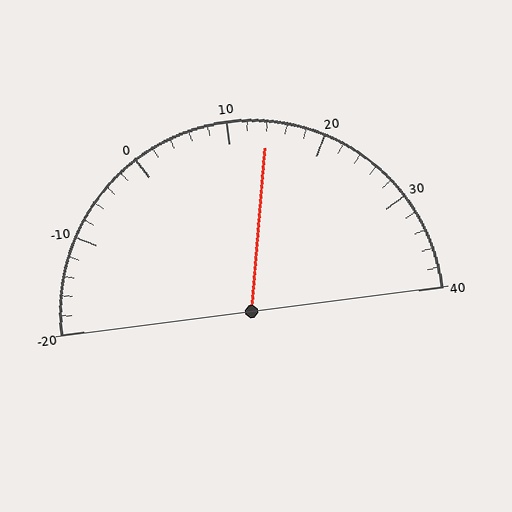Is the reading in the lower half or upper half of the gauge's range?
The reading is in the upper half of the range (-20 to 40).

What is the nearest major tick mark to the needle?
The nearest major tick mark is 10.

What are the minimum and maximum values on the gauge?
The gauge ranges from -20 to 40.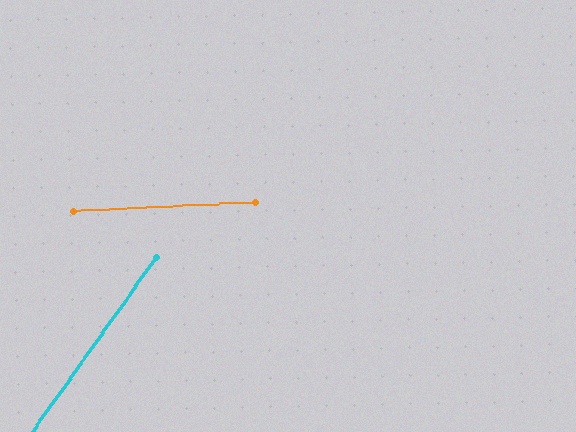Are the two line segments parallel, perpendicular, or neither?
Neither parallel nor perpendicular — they differ by about 52°.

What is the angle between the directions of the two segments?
Approximately 52 degrees.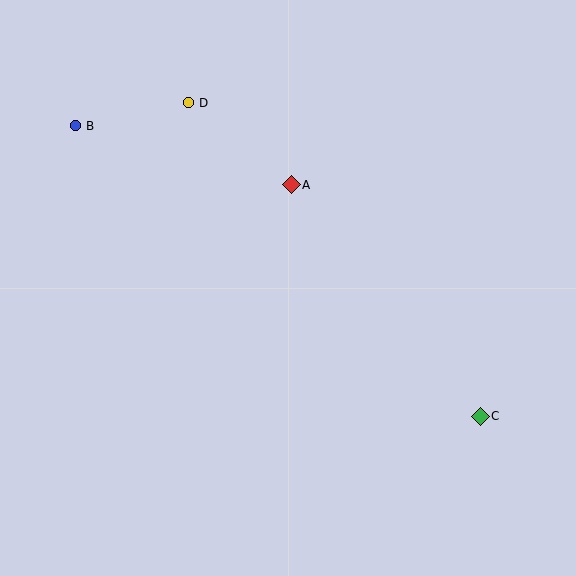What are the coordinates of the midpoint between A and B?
The midpoint between A and B is at (183, 155).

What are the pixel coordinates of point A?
Point A is at (291, 185).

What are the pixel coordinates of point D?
Point D is at (188, 103).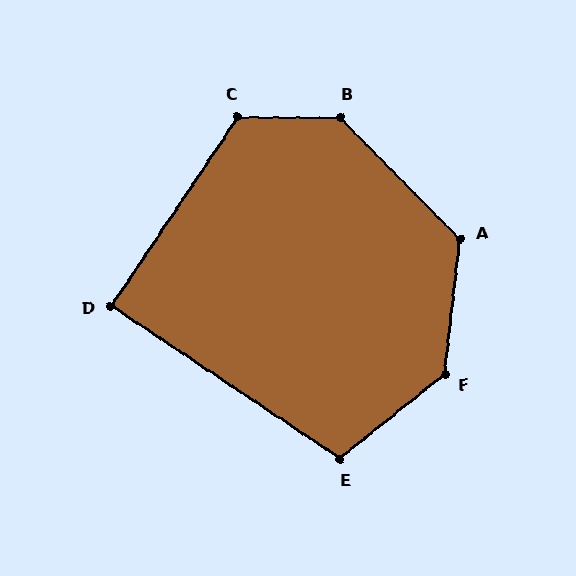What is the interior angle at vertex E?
Approximately 107 degrees (obtuse).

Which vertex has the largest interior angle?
F, at approximately 136 degrees.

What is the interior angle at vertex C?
Approximately 124 degrees (obtuse).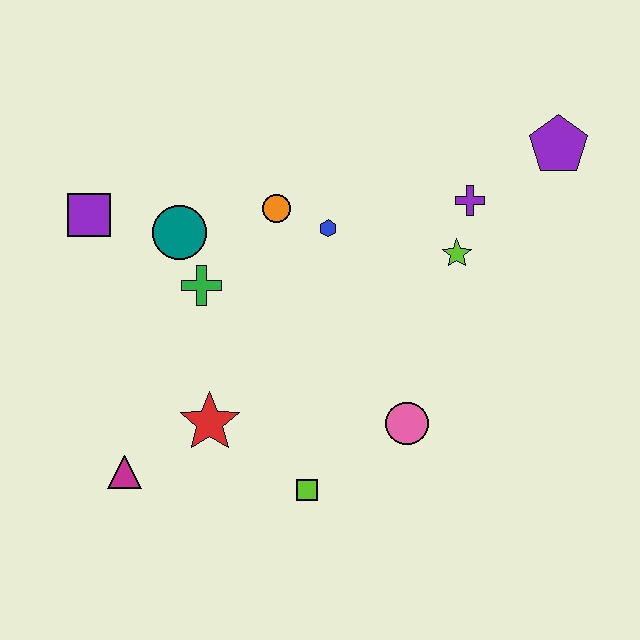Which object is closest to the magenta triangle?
The red star is closest to the magenta triangle.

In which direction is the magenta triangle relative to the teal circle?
The magenta triangle is below the teal circle.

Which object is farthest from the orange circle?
The magenta triangle is farthest from the orange circle.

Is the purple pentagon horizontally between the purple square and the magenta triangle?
No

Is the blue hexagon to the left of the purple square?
No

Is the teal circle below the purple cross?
Yes